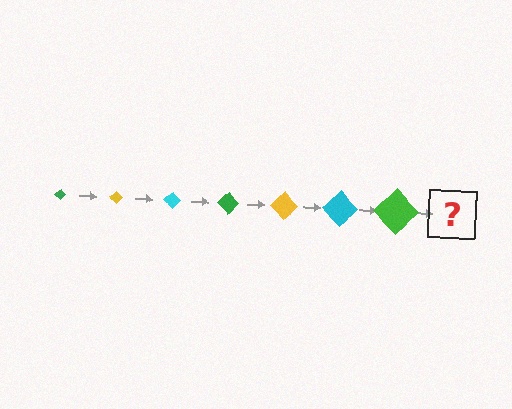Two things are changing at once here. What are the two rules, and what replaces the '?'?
The two rules are that the diamond grows larger each step and the color cycles through green, yellow, and cyan. The '?' should be a yellow diamond, larger than the previous one.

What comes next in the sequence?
The next element should be a yellow diamond, larger than the previous one.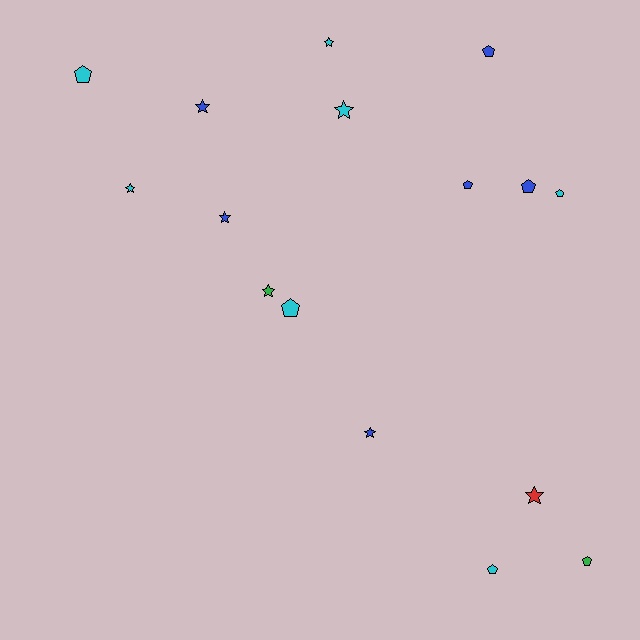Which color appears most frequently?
Cyan, with 7 objects.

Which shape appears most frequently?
Star, with 8 objects.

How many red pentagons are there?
There are no red pentagons.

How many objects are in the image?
There are 16 objects.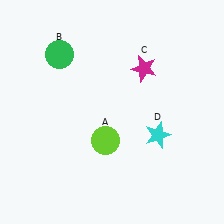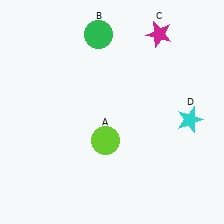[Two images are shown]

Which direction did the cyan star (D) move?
The cyan star (D) moved right.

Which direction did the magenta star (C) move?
The magenta star (C) moved up.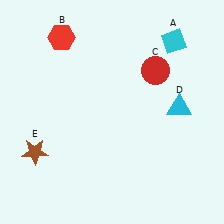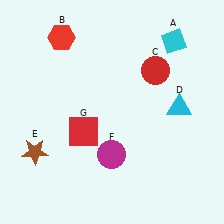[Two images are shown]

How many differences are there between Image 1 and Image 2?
There are 2 differences between the two images.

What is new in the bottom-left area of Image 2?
A magenta circle (F) was added in the bottom-left area of Image 2.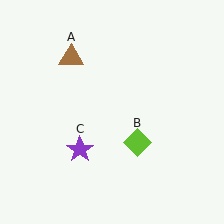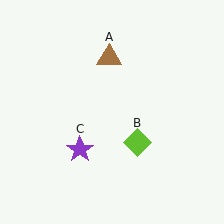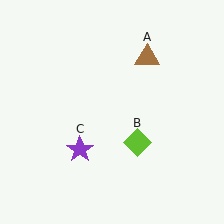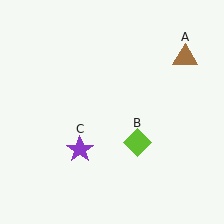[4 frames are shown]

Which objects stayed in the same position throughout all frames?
Lime diamond (object B) and purple star (object C) remained stationary.